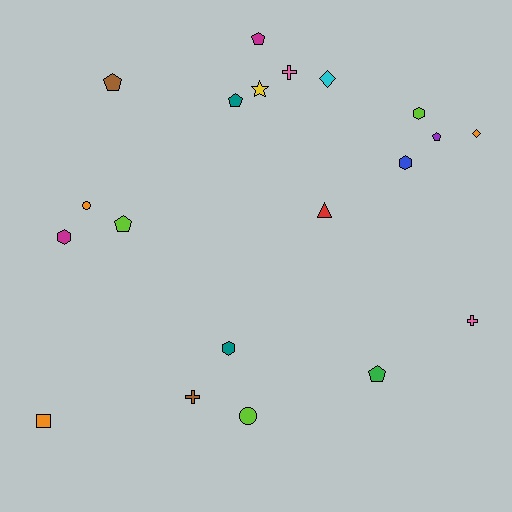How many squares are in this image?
There is 1 square.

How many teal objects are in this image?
There are 2 teal objects.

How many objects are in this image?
There are 20 objects.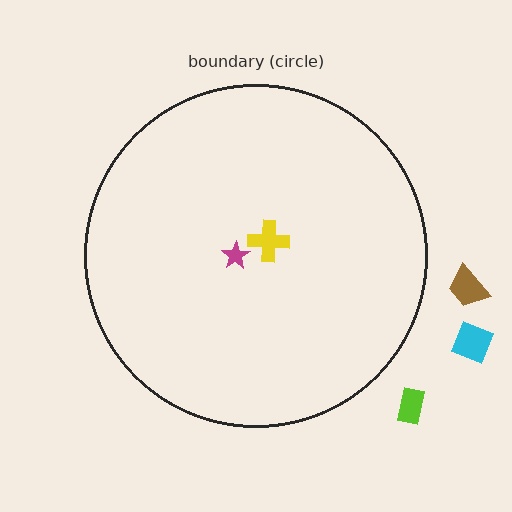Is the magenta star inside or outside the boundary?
Inside.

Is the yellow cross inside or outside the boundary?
Inside.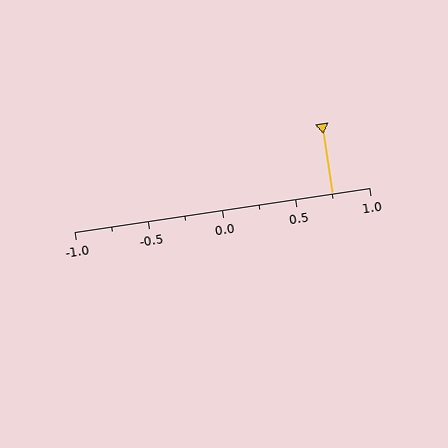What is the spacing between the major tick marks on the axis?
The major ticks are spaced 0.5 apart.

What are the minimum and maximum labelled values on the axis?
The axis runs from -1.0 to 1.0.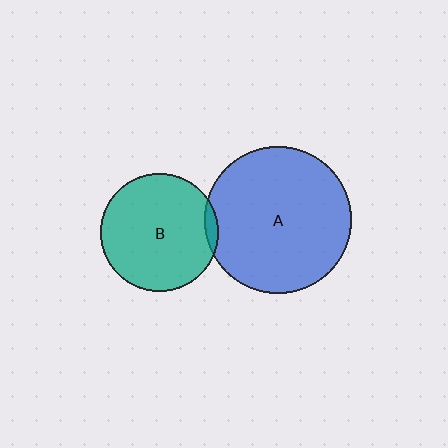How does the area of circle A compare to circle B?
Approximately 1.6 times.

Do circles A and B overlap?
Yes.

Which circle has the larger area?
Circle A (blue).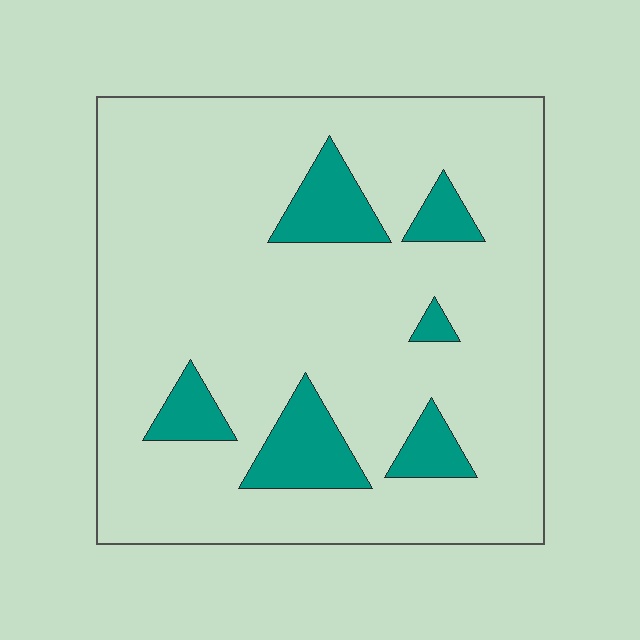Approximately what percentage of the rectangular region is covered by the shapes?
Approximately 15%.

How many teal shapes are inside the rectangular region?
6.